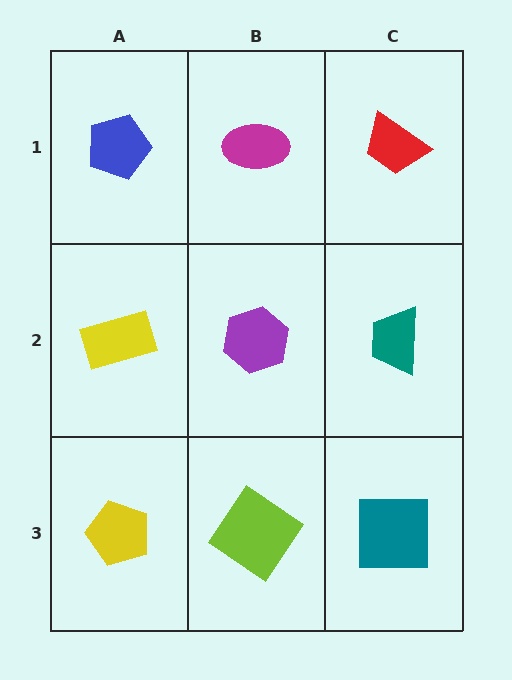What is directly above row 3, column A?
A yellow rectangle.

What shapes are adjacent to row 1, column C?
A teal trapezoid (row 2, column C), a magenta ellipse (row 1, column B).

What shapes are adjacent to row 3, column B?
A purple hexagon (row 2, column B), a yellow pentagon (row 3, column A), a teal square (row 3, column C).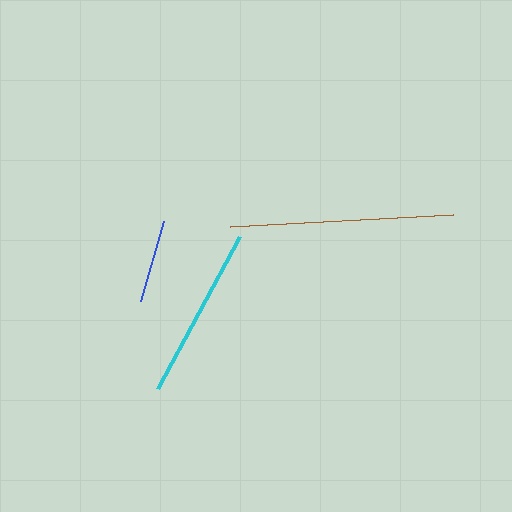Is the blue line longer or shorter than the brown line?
The brown line is longer than the blue line.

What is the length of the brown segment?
The brown segment is approximately 223 pixels long.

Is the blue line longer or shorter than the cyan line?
The cyan line is longer than the blue line.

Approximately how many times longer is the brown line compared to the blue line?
The brown line is approximately 2.7 times the length of the blue line.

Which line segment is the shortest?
The blue line is the shortest at approximately 83 pixels.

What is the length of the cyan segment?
The cyan segment is approximately 172 pixels long.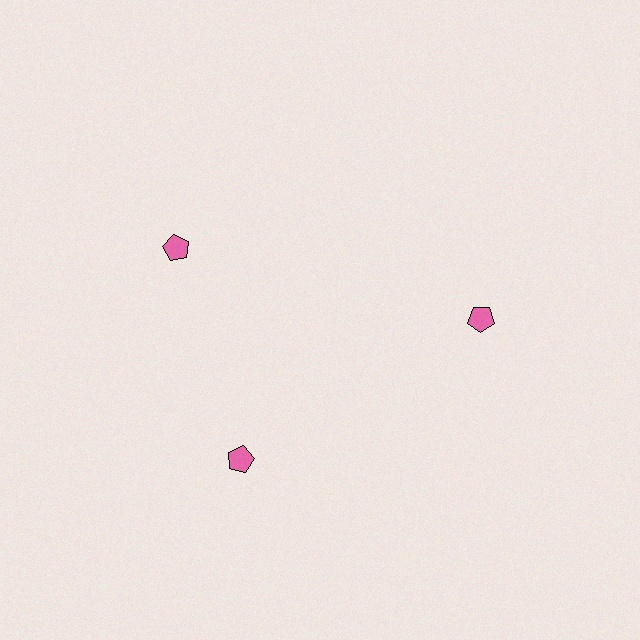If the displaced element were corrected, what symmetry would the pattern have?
It would have 3-fold rotational symmetry — the pattern would map onto itself every 120 degrees.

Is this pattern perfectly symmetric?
No. The 3 pink pentagons are arranged in a ring, but one element near the 11 o'clock position is rotated out of alignment along the ring, breaking the 3-fold rotational symmetry.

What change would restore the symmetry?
The symmetry would be restored by rotating it back into even spacing with its neighbors so that all 3 pentagons sit at equal angles and equal distance from the center.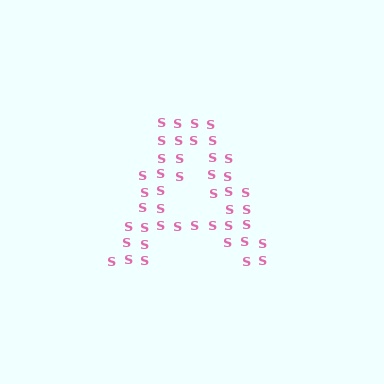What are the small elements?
The small elements are letter S's.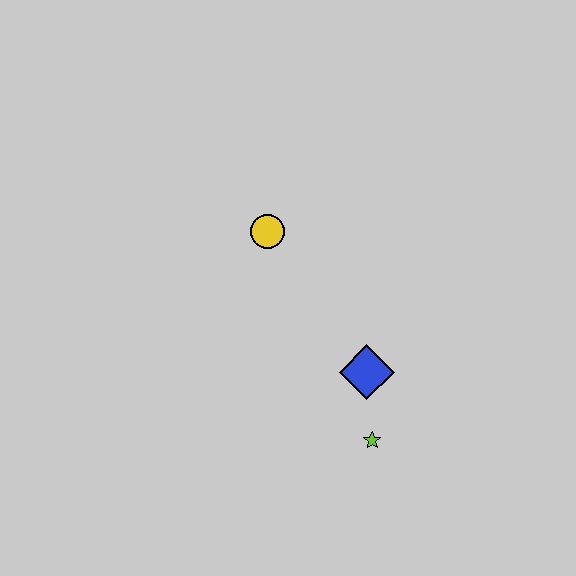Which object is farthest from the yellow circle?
The lime star is farthest from the yellow circle.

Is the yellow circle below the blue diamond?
No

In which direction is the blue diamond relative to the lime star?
The blue diamond is above the lime star.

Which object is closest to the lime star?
The blue diamond is closest to the lime star.